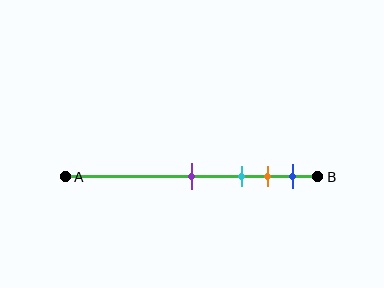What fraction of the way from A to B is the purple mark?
The purple mark is approximately 50% (0.5) of the way from A to B.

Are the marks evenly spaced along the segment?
No, the marks are not evenly spaced.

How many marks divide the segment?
There are 4 marks dividing the segment.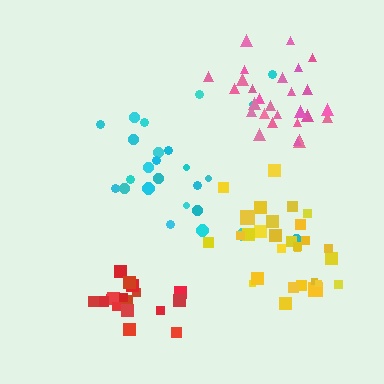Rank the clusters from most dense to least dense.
red, pink, yellow, cyan.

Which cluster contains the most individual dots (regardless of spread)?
Yellow (29).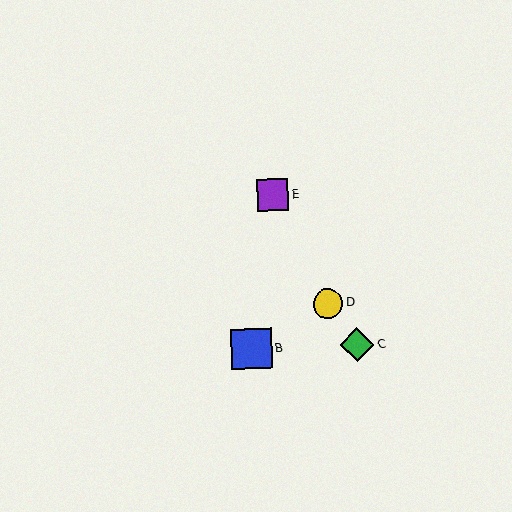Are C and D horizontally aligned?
No, C is at y≈345 and D is at y≈304.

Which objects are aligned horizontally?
Objects A, B, C are aligned horizontally.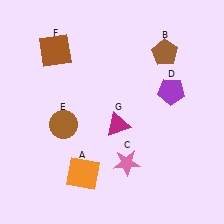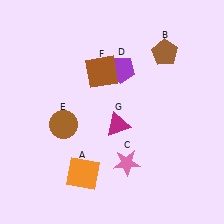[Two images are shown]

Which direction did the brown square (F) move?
The brown square (F) moved right.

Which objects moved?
The objects that moved are: the purple pentagon (D), the brown square (F).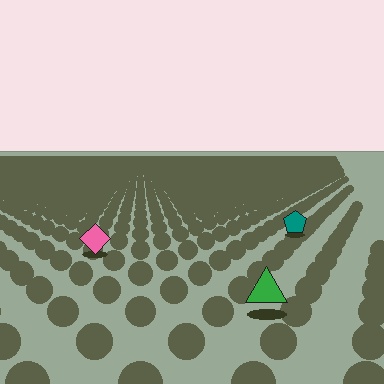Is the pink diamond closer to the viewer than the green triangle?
No. The green triangle is closer — you can tell from the texture gradient: the ground texture is coarser near it.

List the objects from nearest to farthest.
From nearest to farthest: the green triangle, the pink diamond, the teal pentagon.